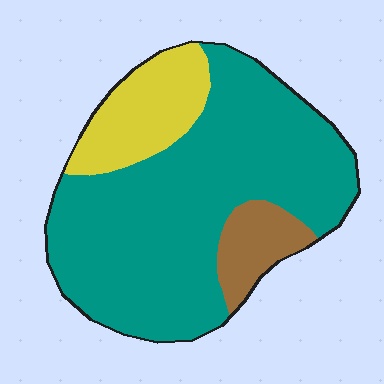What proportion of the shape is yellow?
Yellow covers around 15% of the shape.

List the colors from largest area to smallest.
From largest to smallest: teal, yellow, brown.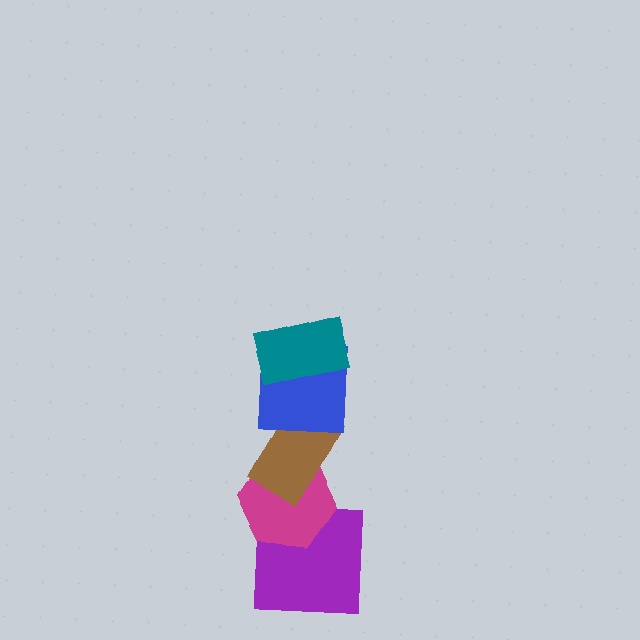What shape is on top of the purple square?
The magenta hexagon is on top of the purple square.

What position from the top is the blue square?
The blue square is 2nd from the top.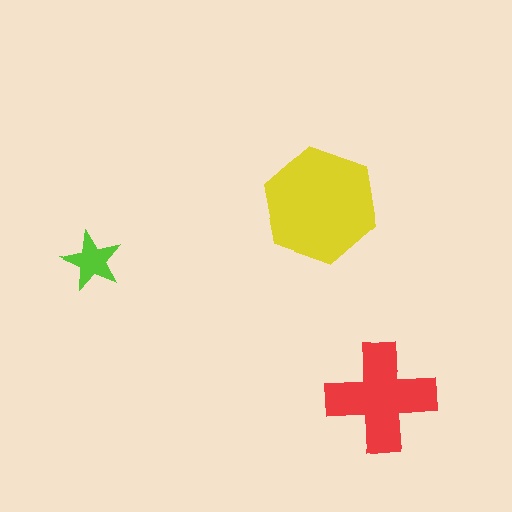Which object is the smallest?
The lime star.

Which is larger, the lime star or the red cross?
The red cross.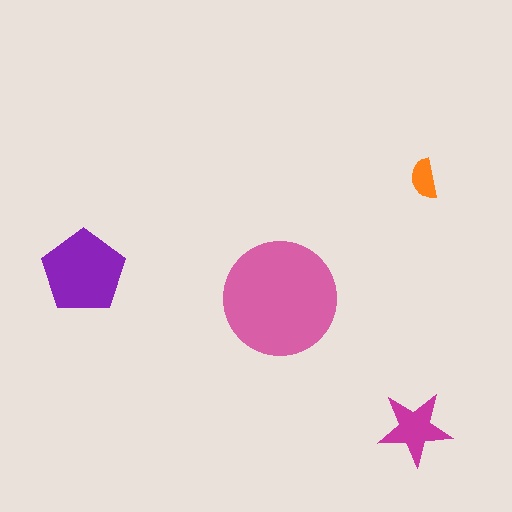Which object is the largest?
The pink circle.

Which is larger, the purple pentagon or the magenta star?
The purple pentagon.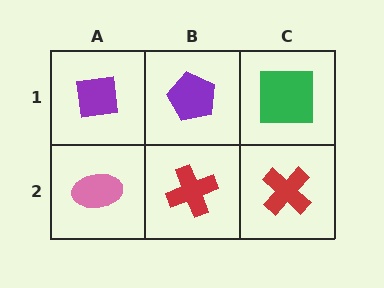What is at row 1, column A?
A purple square.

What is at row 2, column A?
A pink ellipse.